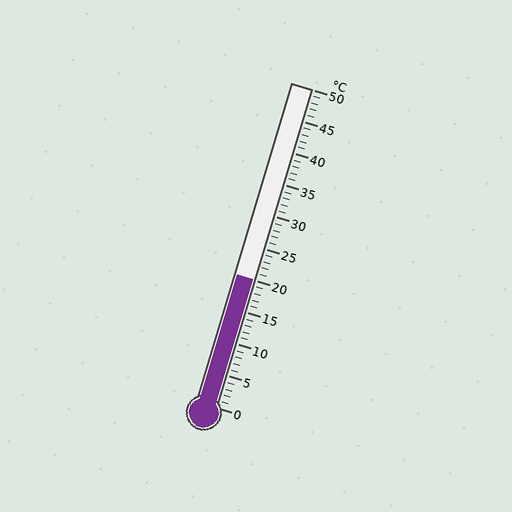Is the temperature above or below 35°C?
The temperature is below 35°C.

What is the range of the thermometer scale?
The thermometer scale ranges from 0°C to 50°C.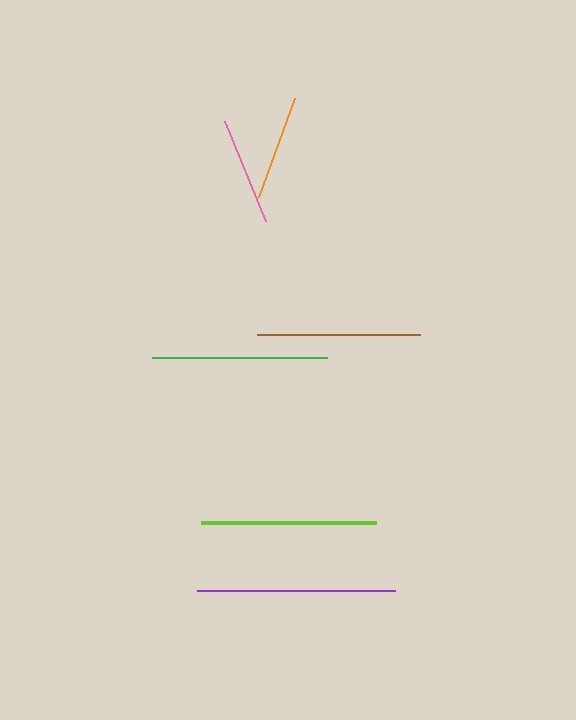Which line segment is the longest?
The purple line is the longest at approximately 197 pixels.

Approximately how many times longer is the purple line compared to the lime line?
The purple line is approximately 1.1 times the length of the lime line.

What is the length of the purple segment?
The purple segment is approximately 197 pixels long.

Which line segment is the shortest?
The orange line is the shortest at approximately 106 pixels.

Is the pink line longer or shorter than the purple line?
The purple line is longer than the pink line.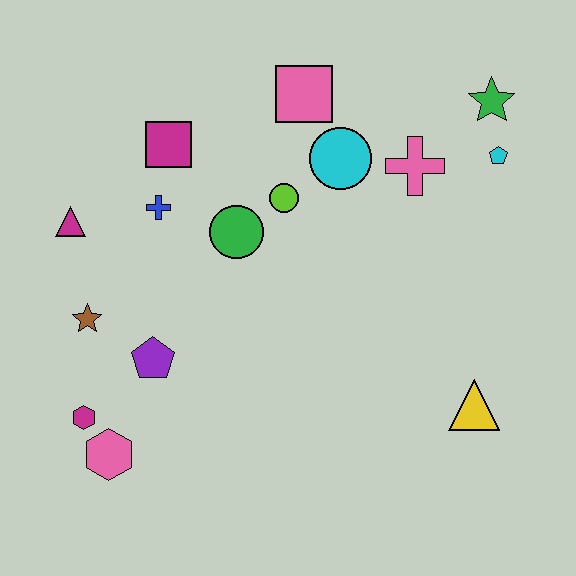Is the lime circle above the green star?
No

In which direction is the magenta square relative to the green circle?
The magenta square is above the green circle.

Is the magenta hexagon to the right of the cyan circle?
No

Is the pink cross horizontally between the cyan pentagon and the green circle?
Yes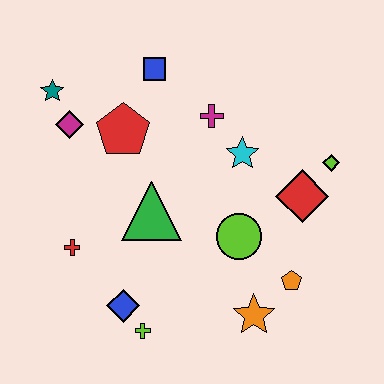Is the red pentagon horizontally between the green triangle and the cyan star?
No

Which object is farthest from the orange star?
The teal star is farthest from the orange star.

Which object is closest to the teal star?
The magenta diamond is closest to the teal star.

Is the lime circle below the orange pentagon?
No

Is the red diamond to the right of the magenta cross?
Yes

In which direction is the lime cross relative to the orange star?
The lime cross is to the left of the orange star.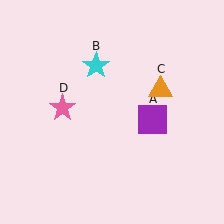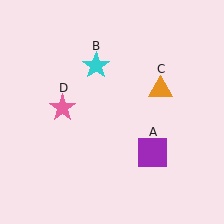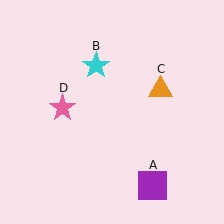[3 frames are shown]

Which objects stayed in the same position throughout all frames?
Cyan star (object B) and orange triangle (object C) and pink star (object D) remained stationary.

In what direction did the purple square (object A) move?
The purple square (object A) moved down.